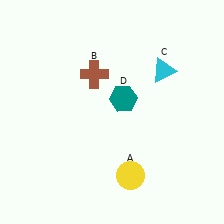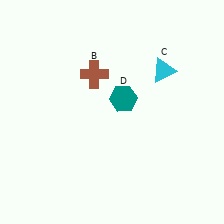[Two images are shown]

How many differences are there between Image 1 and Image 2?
There is 1 difference between the two images.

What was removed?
The yellow circle (A) was removed in Image 2.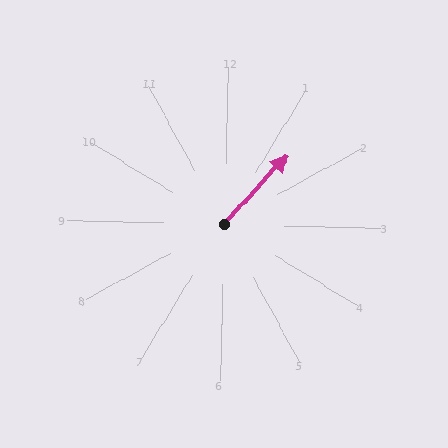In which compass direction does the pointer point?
Northeast.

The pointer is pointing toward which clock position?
Roughly 1 o'clock.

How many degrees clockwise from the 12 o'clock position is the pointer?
Approximately 41 degrees.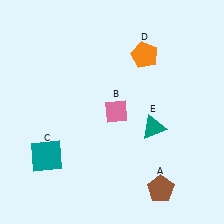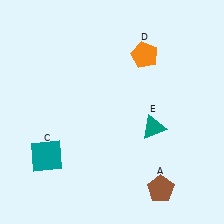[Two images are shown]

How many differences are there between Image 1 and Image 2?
There is 1 difference between the two images.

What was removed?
The pink diamond (B) was removed in Image 2.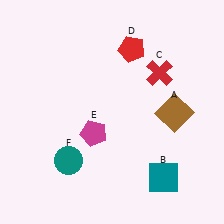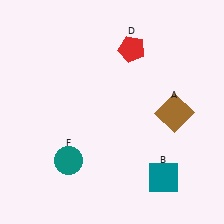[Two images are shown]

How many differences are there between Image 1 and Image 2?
There are 2 differences between the two images.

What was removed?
The magenta pentagon (E), the red cross (C) were removed in Image 2.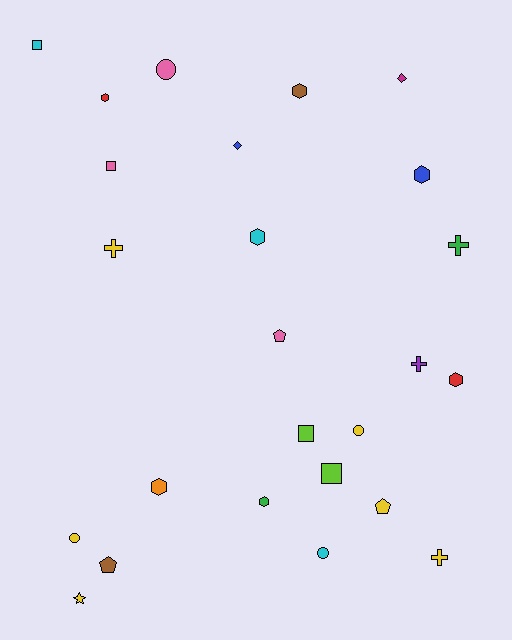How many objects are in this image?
There are 25 objects.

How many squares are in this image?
There are 4 squares.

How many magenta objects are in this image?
There is 1 magenta object.